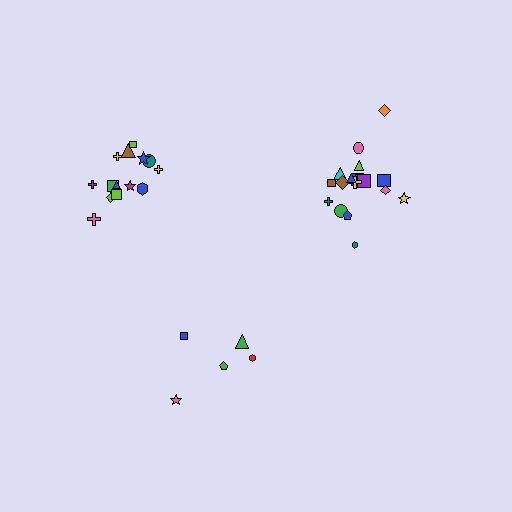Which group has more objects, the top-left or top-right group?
The top-right group.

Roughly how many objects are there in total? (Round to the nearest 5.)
Roughly 40 objects in total.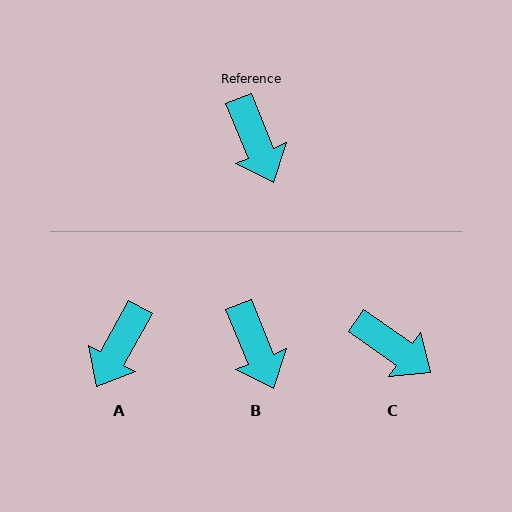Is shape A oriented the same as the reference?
No, it is off by about 51 degrees.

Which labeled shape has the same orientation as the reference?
B.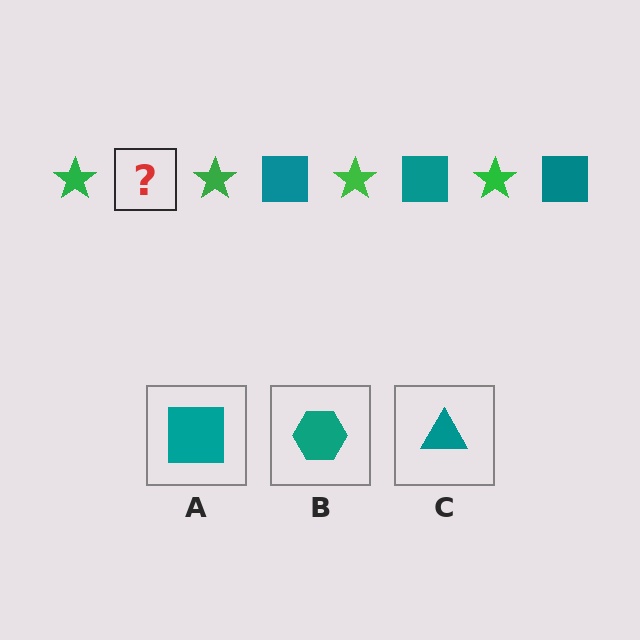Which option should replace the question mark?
Option A.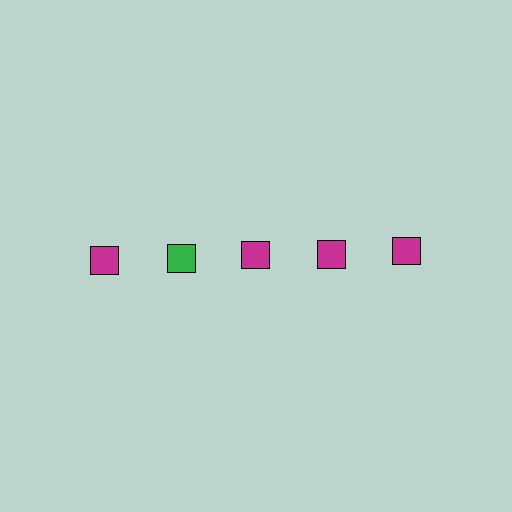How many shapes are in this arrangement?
There are 5 shapes arranged in a grid pattern.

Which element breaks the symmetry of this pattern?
The green square in the top row, second from left column breaks the symmetry. All other shapes are magenta squares.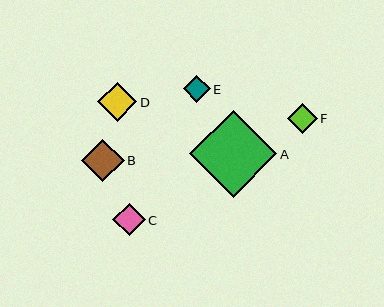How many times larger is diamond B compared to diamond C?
Diamond B is approximately 1.3 times the size of diamond C.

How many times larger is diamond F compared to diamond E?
Diamond F is approximately 1.1 times the size of diamond E.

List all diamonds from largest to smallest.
From largest to smallest: A, B, D, C, F, E.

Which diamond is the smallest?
Diamond E is the smallest with a size of approximately 27 pixels.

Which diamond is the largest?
Diamond A is the largest with a size of approximately 87 pixels.